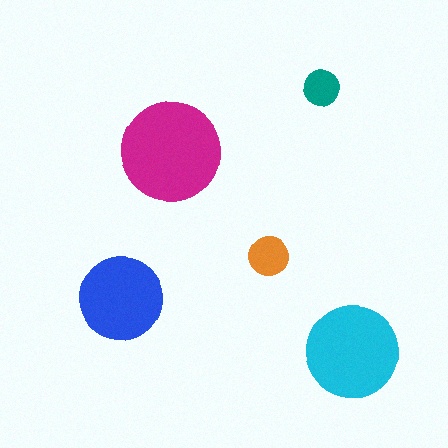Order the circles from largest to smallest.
the magenta one, the cyan one, the blue one, the orange one, the teal one.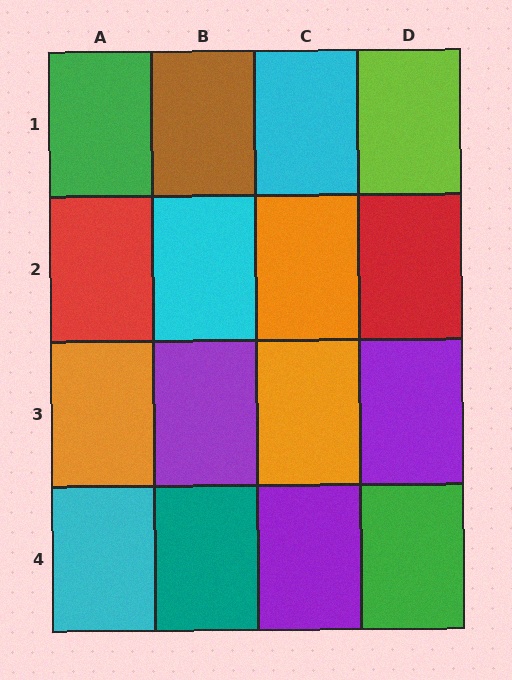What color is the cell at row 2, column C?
Orange.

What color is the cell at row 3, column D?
Purple.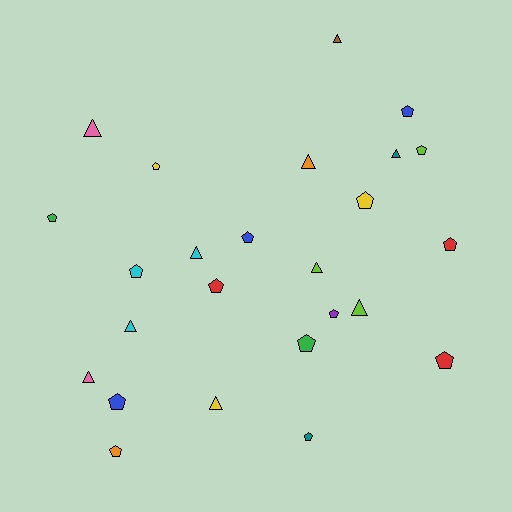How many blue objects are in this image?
There are 3 blue objects.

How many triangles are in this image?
There are 10 triangles.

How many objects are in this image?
There are 25 objects.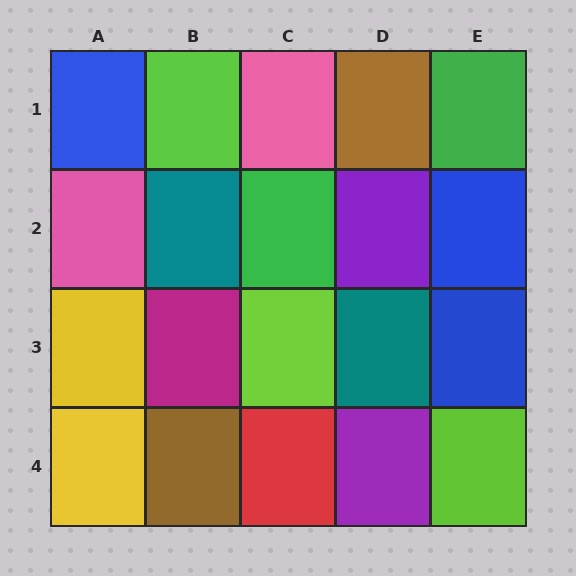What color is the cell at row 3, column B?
Magenta.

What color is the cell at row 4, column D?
Purple.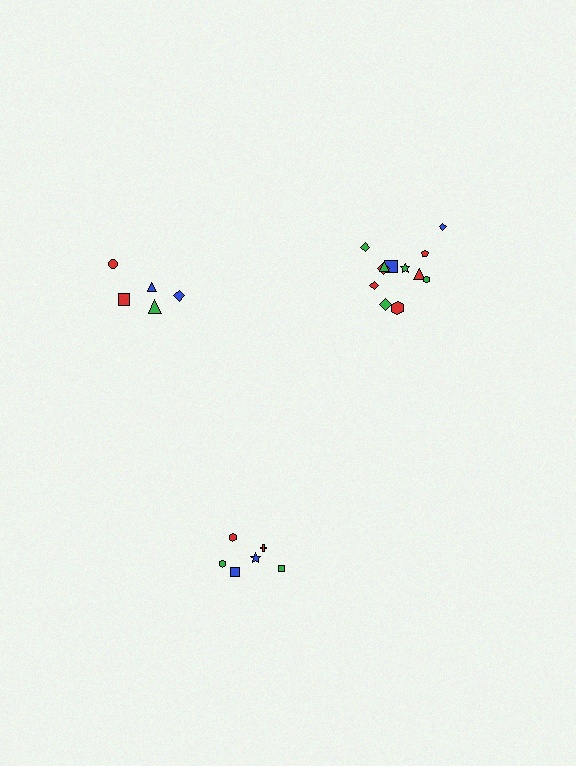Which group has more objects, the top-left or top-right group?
The top-right group.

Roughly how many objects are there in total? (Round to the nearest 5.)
Roughly 25 objects in total.